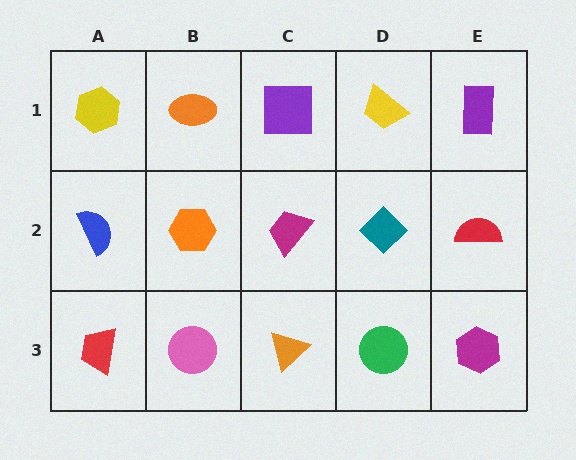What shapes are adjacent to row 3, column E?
A red semicircle (row 2, column E), a green circle (row 3, column D).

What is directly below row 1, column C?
A magenta trapezoid.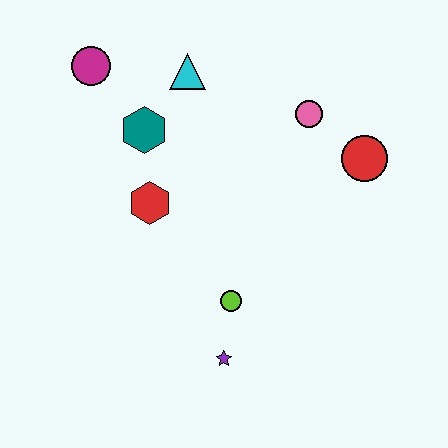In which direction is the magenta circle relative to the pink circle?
The magenta circle is to the left of the pink circle.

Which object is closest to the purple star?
The lime circle is closest to the purple star.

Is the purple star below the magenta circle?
Yes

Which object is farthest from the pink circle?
The purple star is farthest from the pink circle.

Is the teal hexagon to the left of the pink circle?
Yes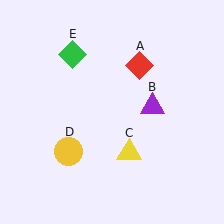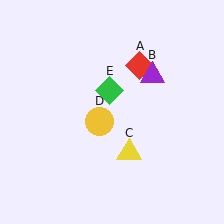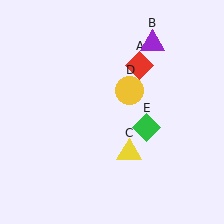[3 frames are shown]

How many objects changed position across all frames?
3 objects changed position: purple triangle (object B), yellow circle (object D), green diamond (object E).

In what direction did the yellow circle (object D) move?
The yellow circle (object D) moved up and to the right.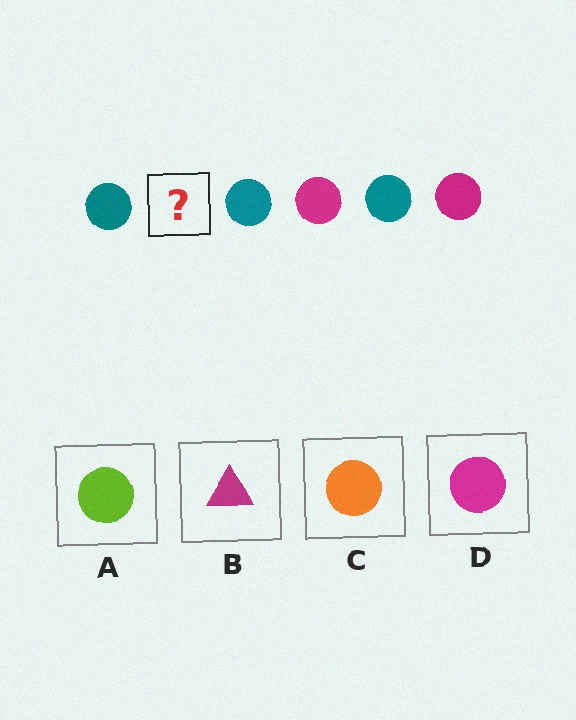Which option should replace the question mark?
Option D.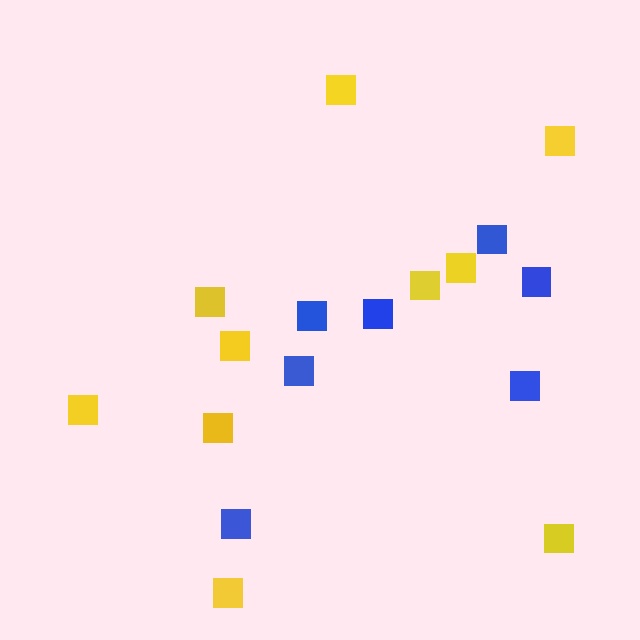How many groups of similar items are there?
There are 2 groups: one group of blue squares (7) and one group of yellow squares (10).